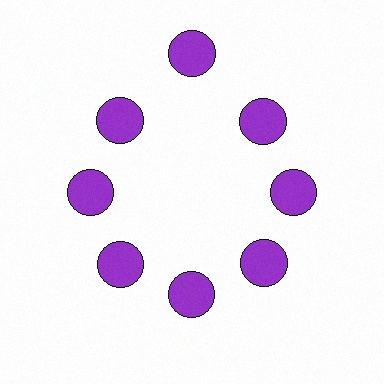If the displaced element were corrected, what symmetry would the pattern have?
It would have 8-fold rotational symmetry — the pattern would map onto itself every 45 degrees.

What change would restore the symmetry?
The symmetry would be restored by moving it inward, back onto the ring so that all 8 circles sit at equal angles and equal distance from the center.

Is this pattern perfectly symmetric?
No. The 8 purple circles are arranged in a ring, but one element near the 12 o'clock position is pushed outward from the center, breaking the 8-fold rotational symmetry.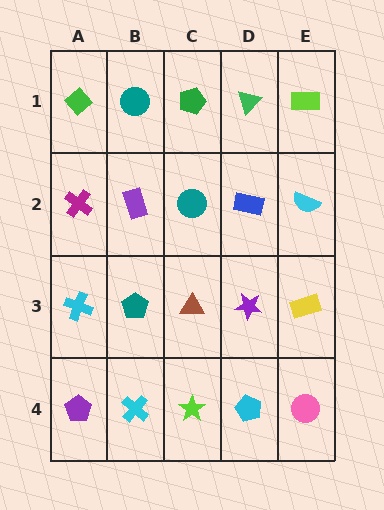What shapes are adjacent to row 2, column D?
A green triangle (row 1, column D), a purple star (row 3, column D), a teal circle (row 2, column C), a cyan semicircle (row 2, column E).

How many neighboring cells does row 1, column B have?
3.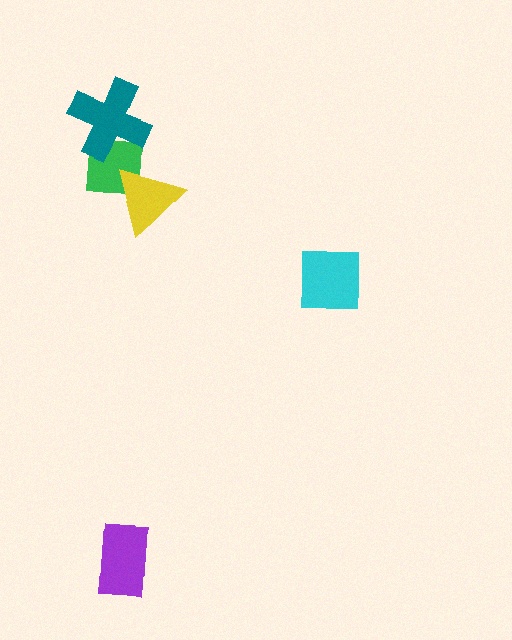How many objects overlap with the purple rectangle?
0 objects overlap with the purple rectangle.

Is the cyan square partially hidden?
No, no other shape covers it.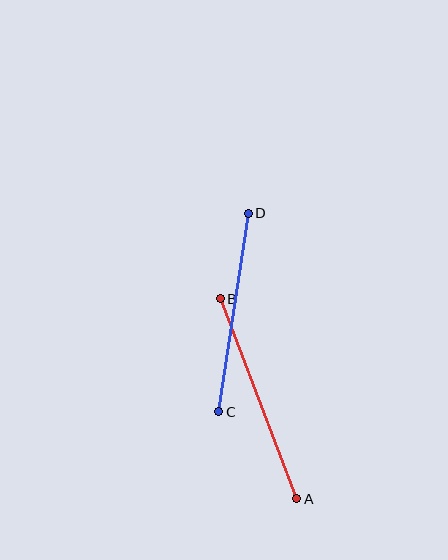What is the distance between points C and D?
The distance is approximately 200 pixels.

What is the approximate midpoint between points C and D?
The midpoint is at approximately (234, 313) pixels.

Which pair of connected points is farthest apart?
Points A and B are farthest apart.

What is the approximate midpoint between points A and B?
The midpoint is at approximately (259, 399) pixels.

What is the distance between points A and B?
The distance is approximately 214 pixels.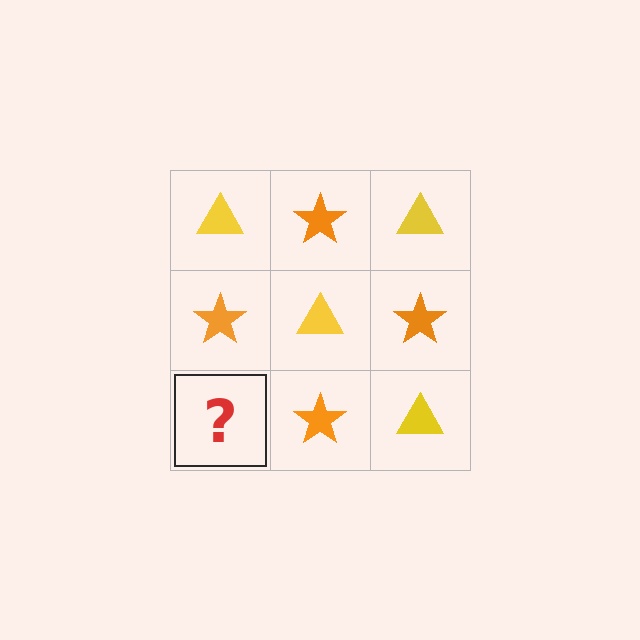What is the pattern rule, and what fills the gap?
The rule is that it alternates yellow triangle and orange star in a checkerboard pattern. The gap should be filled with a yellow triangle.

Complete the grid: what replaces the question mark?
The question mark should be replaced with a yellow triangle.